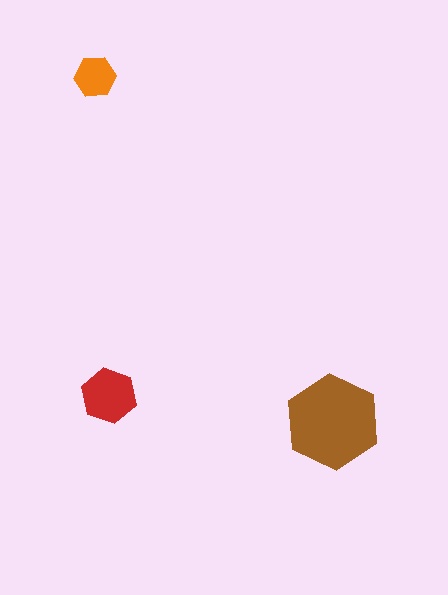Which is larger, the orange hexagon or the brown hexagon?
The brown one.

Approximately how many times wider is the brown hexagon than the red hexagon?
About 1.5 times wider.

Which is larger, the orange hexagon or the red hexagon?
The red one.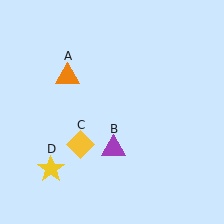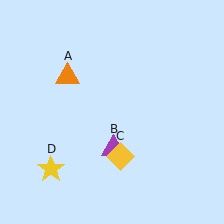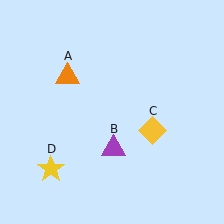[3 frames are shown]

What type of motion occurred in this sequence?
The yellow diamond (object C) rotated counterclockwise around the center of the scene.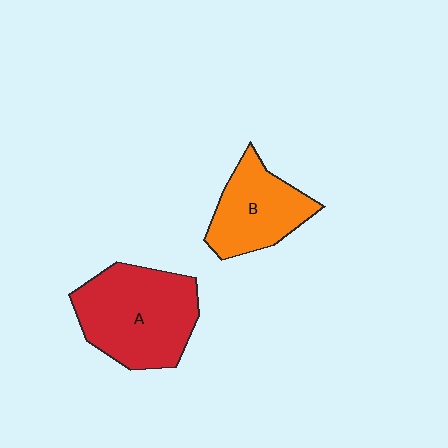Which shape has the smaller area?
Shape B (orange).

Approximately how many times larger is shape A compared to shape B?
Approximately 1.5 times.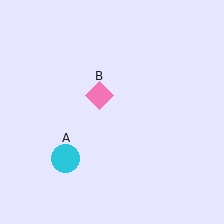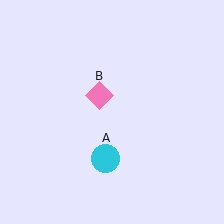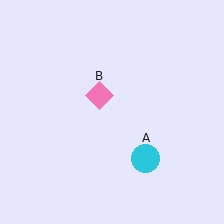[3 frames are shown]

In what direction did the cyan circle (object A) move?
The cyan circle (object A) moved right.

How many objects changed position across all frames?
1 object changed position: cyan circle (object A).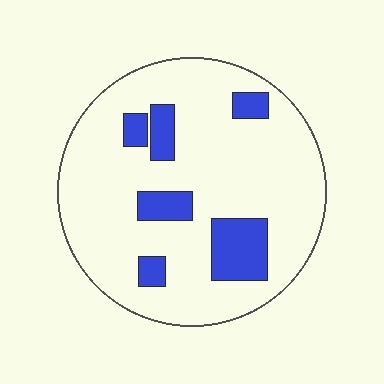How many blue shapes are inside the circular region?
6.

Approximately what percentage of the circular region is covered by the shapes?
Approximately 15%.